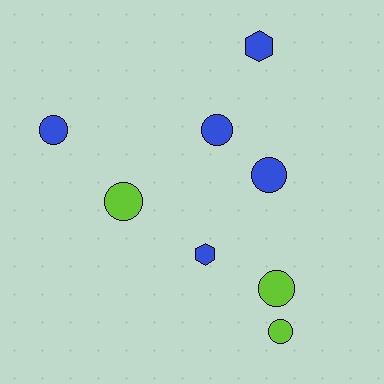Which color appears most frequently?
Blue, with 5 objects.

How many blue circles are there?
There are 3 blue circles.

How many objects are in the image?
There are 8 objects.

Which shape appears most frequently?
Circle, with 6 objects.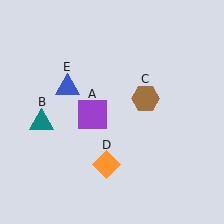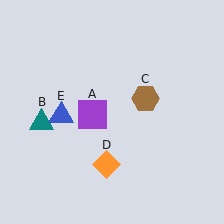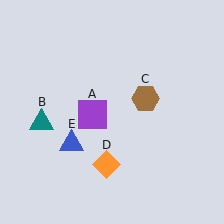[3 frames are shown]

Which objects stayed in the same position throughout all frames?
Purple square (object A) and teal triangle (object B) and brown hexagon (object C) and orange diamond (object D) remained stationary.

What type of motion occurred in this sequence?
The blue triangle (object E) rotated counterclockwise around the center of the scene.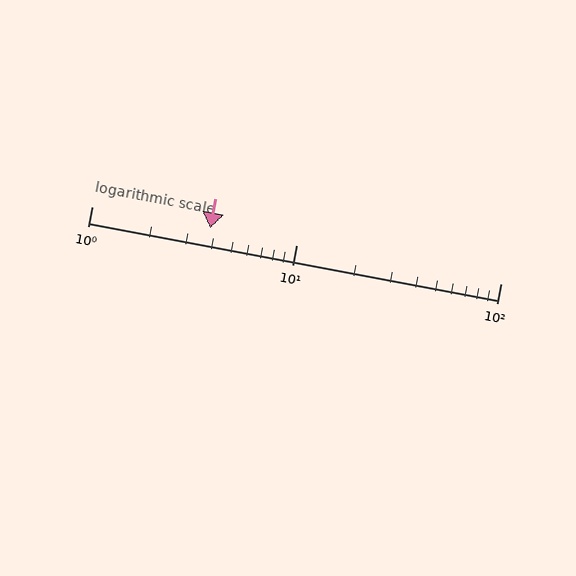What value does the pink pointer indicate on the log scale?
The pointer indicates approximately 3.8.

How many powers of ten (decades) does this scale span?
The scale spans 2 decades, from 1 to 100.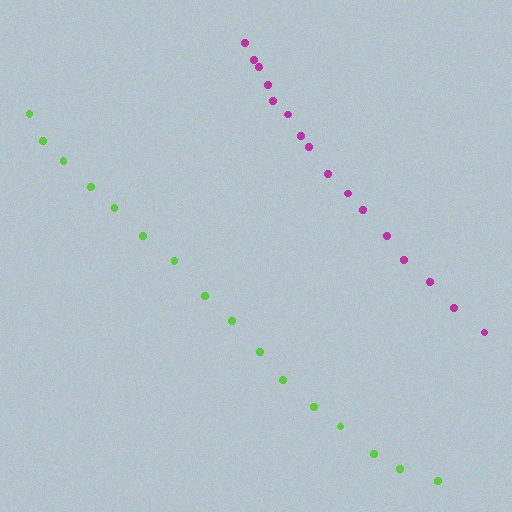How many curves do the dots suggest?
There are 2 distinct paths.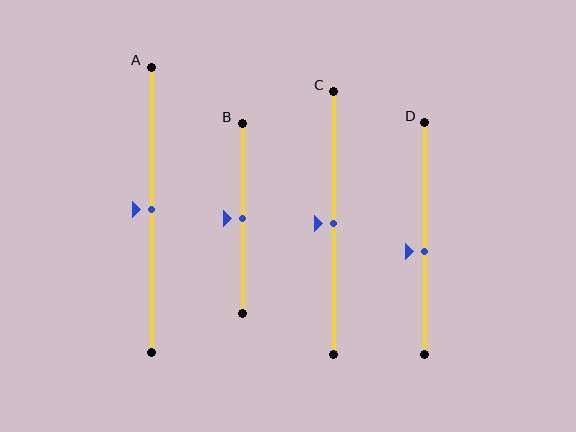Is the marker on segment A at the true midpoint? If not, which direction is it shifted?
Yes, the marker on segment A is at the true midpoint.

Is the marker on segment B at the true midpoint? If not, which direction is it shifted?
Yes, the marker on segment B is at the true midpoint.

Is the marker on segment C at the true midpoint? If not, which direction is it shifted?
Yes, the marker on segment C is at the true midpoint.